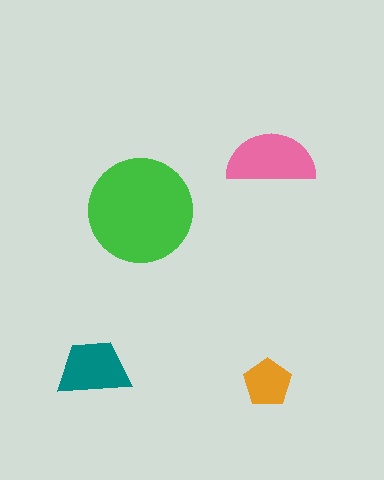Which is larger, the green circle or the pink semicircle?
The green circle.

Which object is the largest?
The green circle.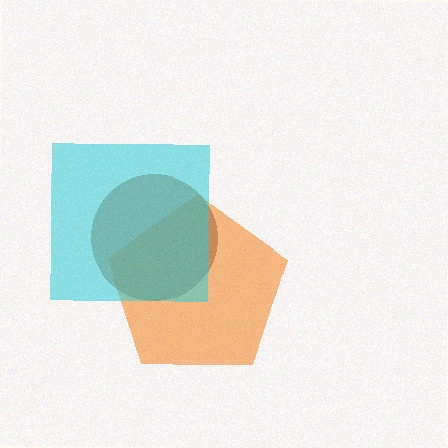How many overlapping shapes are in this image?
There are 3 overlapping shapes in the image.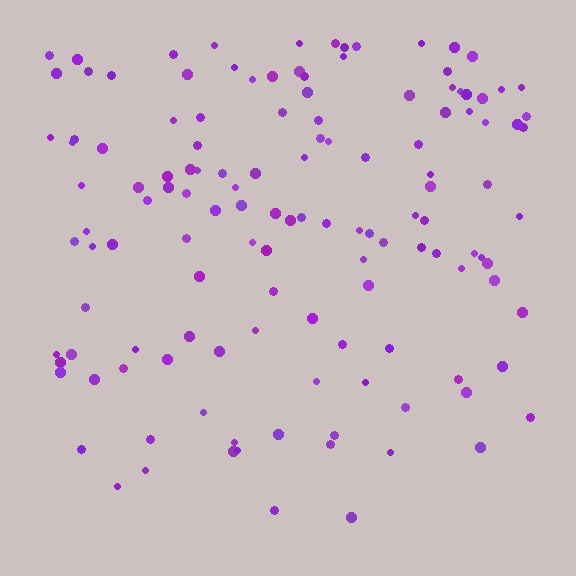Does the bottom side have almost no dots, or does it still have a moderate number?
Still a moderate number, just noticeably fewer than the top.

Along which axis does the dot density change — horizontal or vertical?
Vertical.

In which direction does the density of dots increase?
From bottom to top, with the top side densest.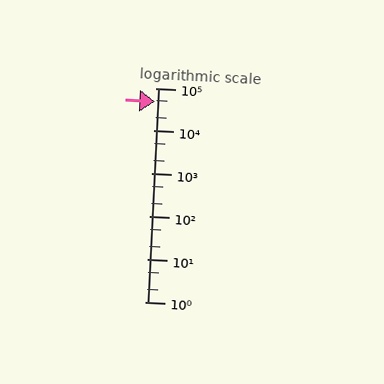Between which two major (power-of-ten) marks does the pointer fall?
The pointer is between 10000 and 100000.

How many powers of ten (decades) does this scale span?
The scale spans 5 decades, from 1 to 100000.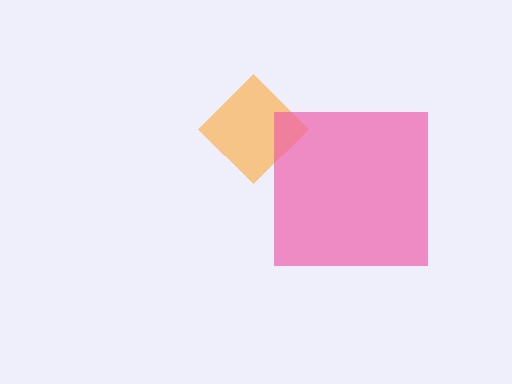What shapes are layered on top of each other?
The layered shapes are: an orange diamond, a pink square.